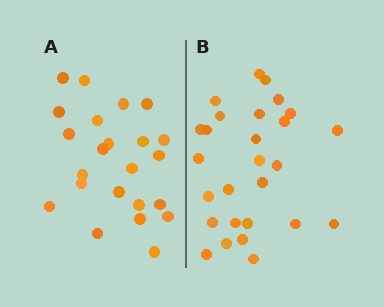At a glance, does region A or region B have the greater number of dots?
Region B (the right region) has more dots.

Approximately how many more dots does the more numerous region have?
Region B has about 4 more dots than region A.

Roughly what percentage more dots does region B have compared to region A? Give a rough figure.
About 15% more.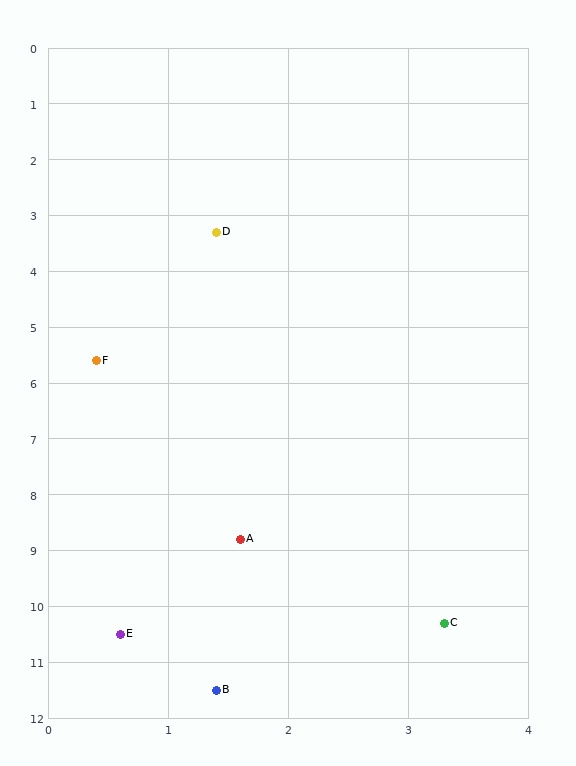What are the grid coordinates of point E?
Point E is at approximately (0.6, 10.5).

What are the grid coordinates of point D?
Point D is at approximately (1.4, 3.3).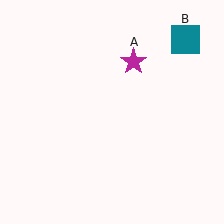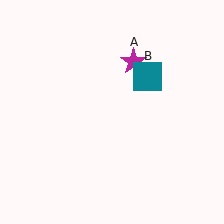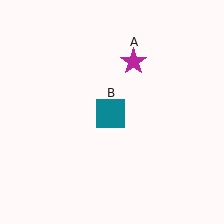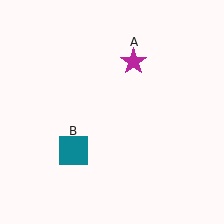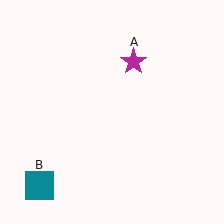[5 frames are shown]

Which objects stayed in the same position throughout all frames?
Magenta star (object A) remained stationary.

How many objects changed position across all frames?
1 object changed position: teal square (object B).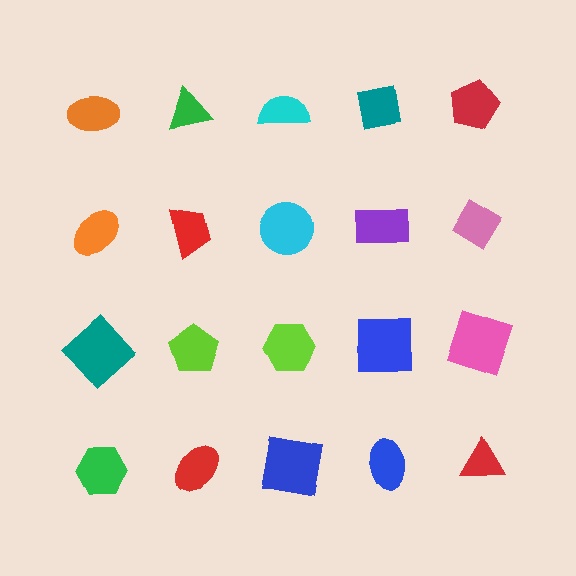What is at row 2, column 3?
A cyan circle.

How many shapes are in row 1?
5 shapes.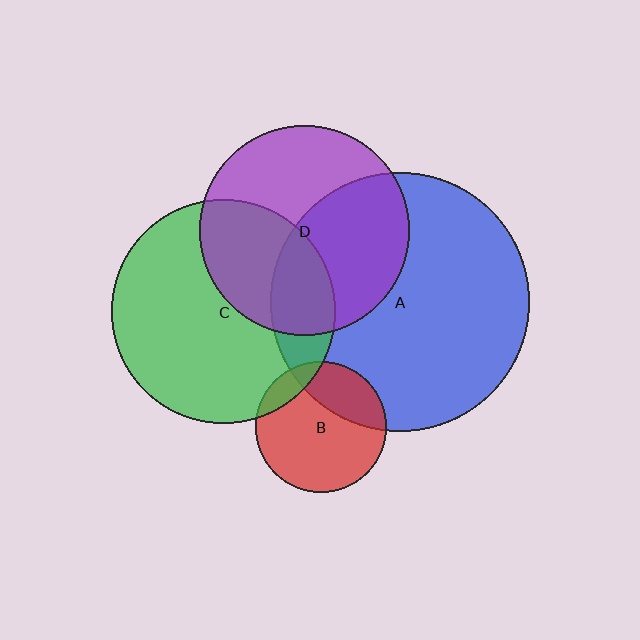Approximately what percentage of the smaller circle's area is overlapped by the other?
Approximately 40%.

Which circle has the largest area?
Circle A (blue).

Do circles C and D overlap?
Yes.